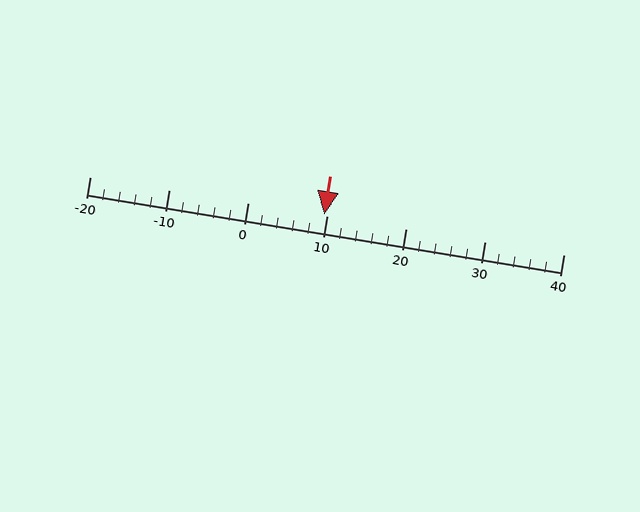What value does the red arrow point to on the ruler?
The red arrow points to approximately 10.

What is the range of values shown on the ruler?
The ruler shows values from -20 to 40.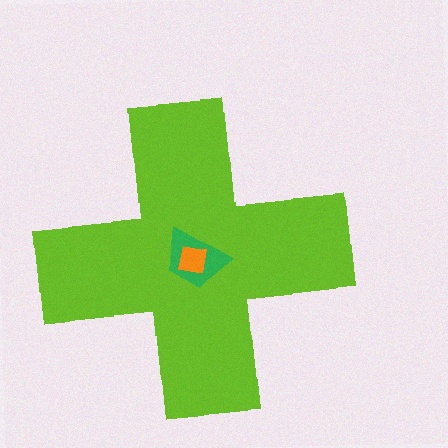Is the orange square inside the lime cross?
Yes.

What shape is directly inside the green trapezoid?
The orange square.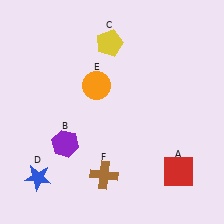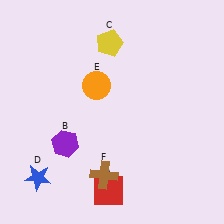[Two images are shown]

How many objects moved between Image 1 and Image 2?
1 object moved between the two images.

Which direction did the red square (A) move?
The red square (A) moved left.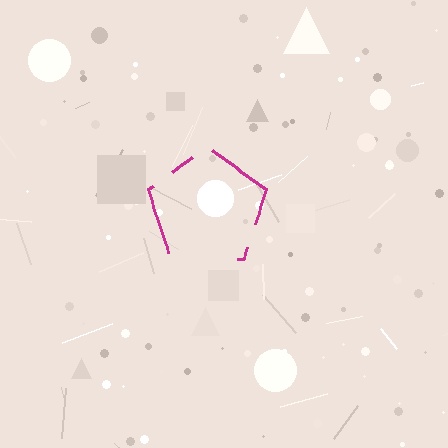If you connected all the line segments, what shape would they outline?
They would outline a pentagon.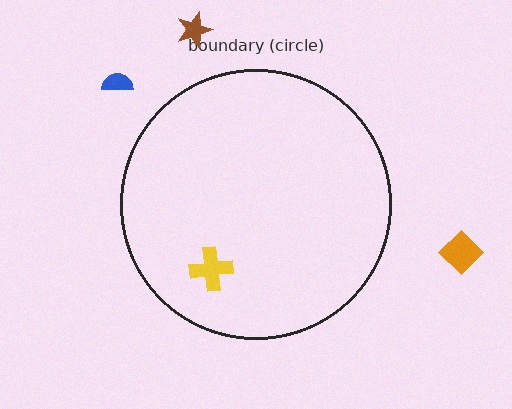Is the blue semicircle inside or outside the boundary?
Outside.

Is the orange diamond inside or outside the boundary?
Outside.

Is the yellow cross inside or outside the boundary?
Inside.